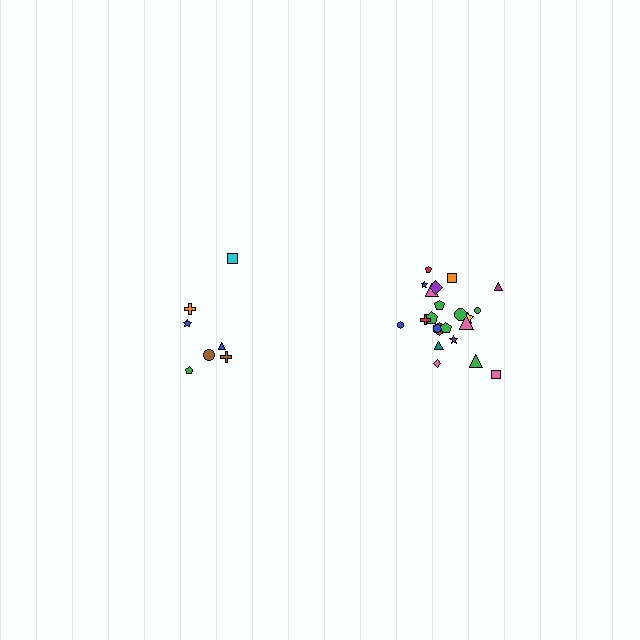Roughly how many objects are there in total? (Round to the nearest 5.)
Roughly 30 objects in total.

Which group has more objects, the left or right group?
The right group.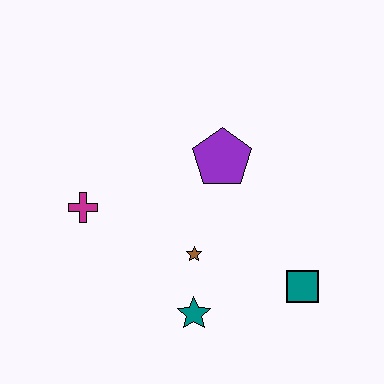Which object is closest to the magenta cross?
The brown star is closest to the magenta cross.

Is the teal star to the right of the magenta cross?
Yes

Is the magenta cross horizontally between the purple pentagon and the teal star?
No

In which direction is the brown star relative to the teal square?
The brown star is to the left of the teal square.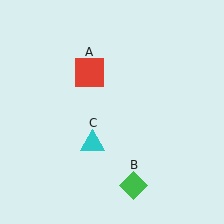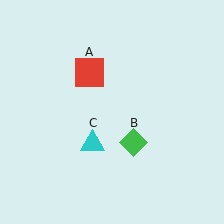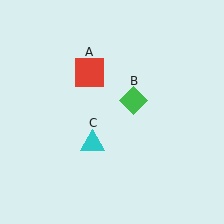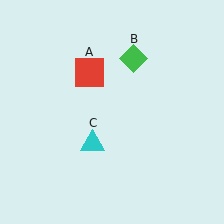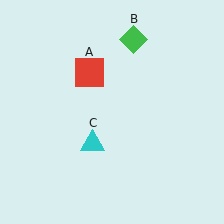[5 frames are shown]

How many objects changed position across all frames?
1 object changed position: green diamond (object B).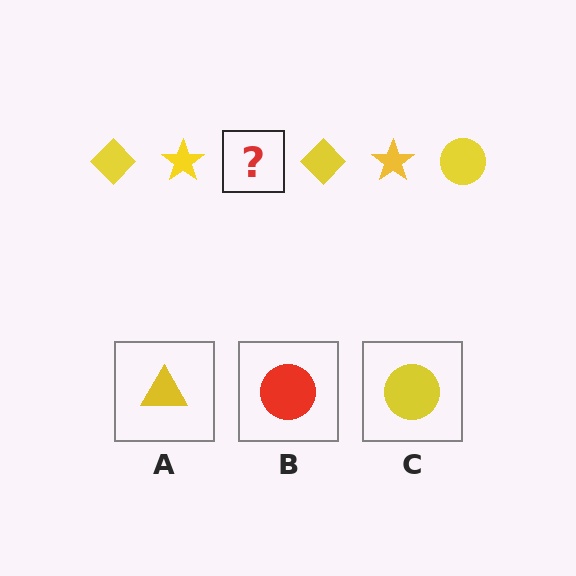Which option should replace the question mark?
Option C.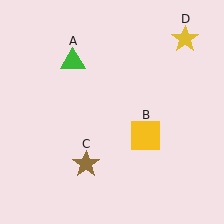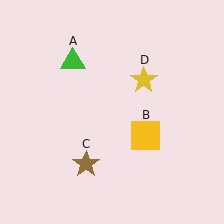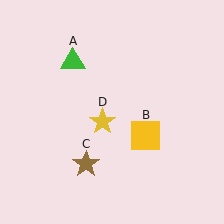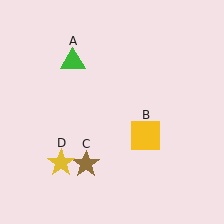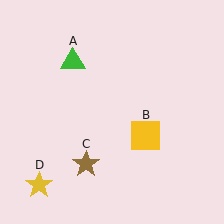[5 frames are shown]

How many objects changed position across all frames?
1 object changed position: yellow star (object D).